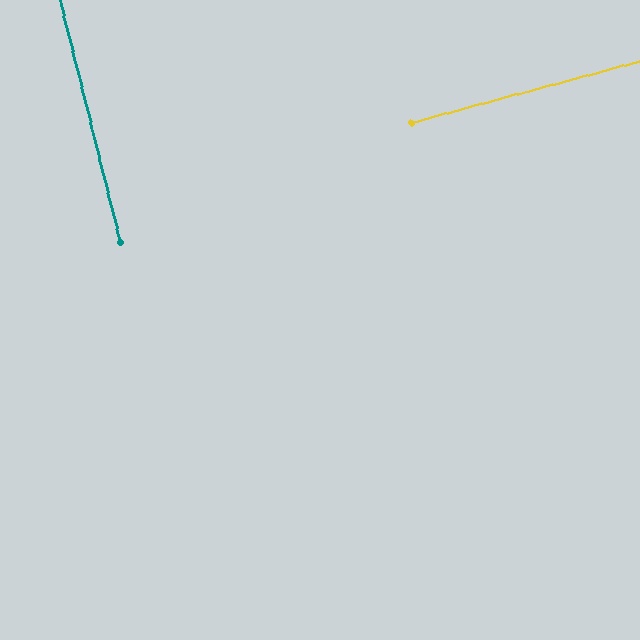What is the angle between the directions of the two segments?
Approximately 89 degrees.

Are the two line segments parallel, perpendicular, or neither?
Perpendicular — they meet at approximately 89°.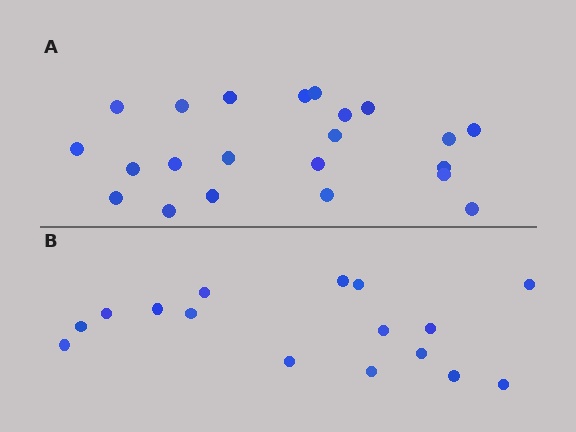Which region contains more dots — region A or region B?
Region A (the top region) has more dots.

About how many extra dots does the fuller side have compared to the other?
Region A has about 6 more dots than region B.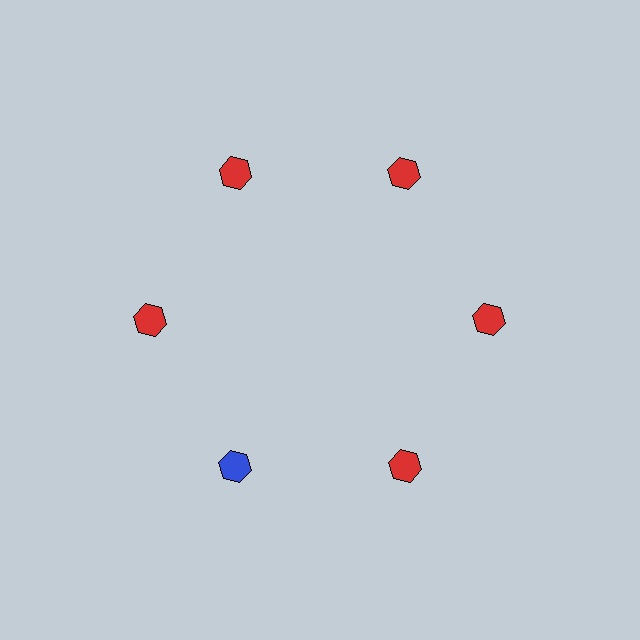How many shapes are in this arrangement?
There are 6 shapes arranged in a ring pattern.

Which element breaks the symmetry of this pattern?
The blue hexagon at roughly the 7 o'clock position breaks the symmetry. All other shapes are red hexagons.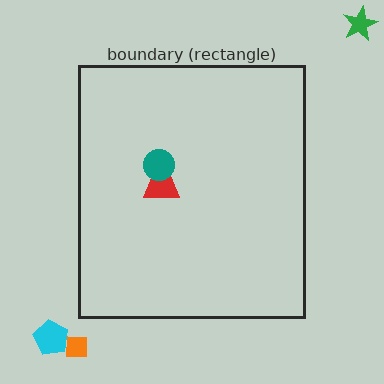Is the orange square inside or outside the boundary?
Outside.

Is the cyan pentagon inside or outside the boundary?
Outside.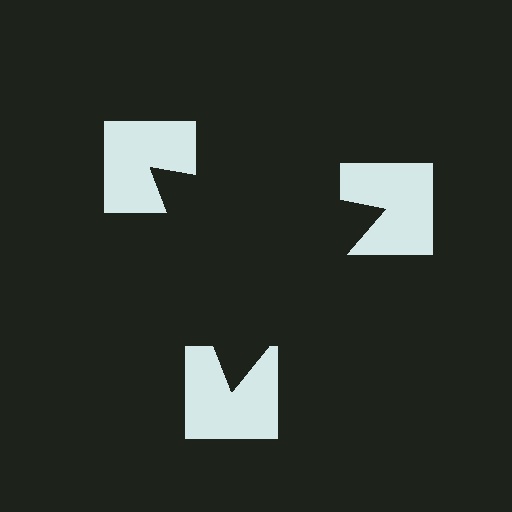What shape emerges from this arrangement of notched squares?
An illusory triangle — its edges are inferred from the aligned wedge cuts in the notched squares, not physically drawn.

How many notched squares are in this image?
There are 3 — one at each vertex of the illusory triangle.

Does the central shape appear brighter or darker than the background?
It typically appears slightly darker than the background, even though no actual brightness change is drawn.